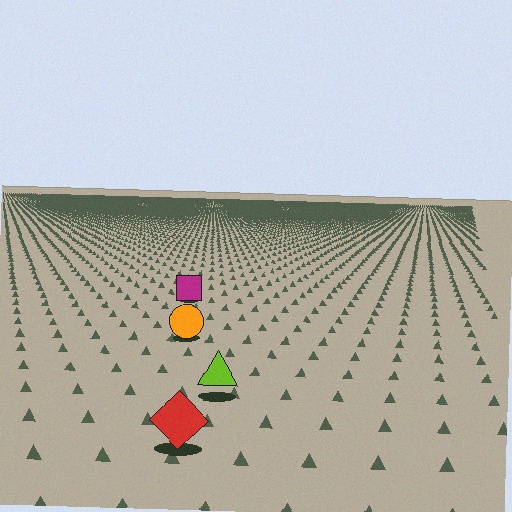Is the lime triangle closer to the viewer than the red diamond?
No. The red diamond is closer — you can tell from the texture gradient: the ground texture is coarser near it.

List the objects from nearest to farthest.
From nearest to farthest: the red diamond, the lime triangle, the orange circle, the magenta square.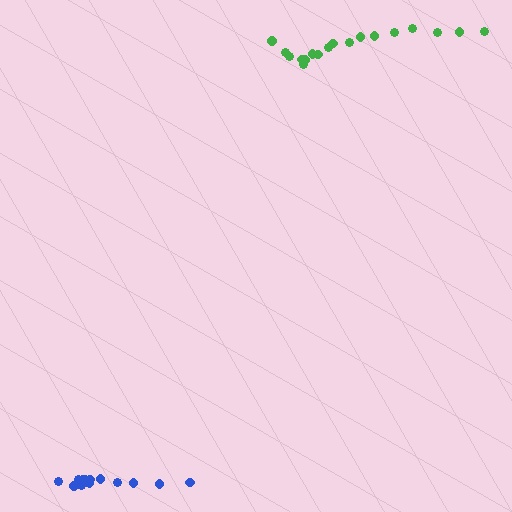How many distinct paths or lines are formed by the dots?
There are 2 distinct paths.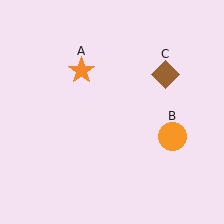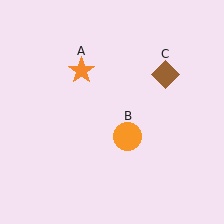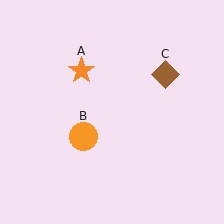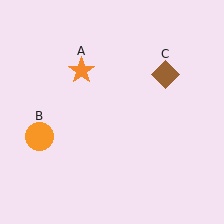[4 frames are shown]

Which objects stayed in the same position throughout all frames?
Orange star (object A) and brown diamond (object C) remained stationary.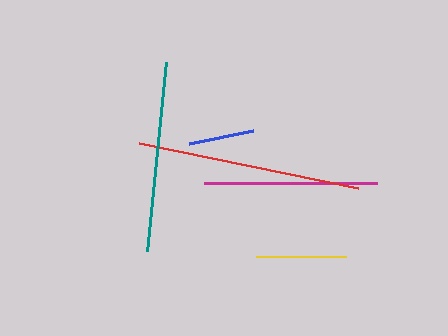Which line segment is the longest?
The red line is the longest at approximately 223 pixels.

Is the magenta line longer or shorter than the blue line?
The magenta line is longer than the blue line.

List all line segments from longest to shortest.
From longest to shortest: red, teal, magenta, yellow, blue.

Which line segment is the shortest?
The blue line is the shortest at approximately 66 pixels.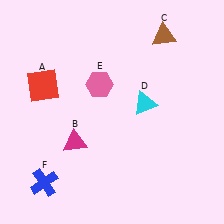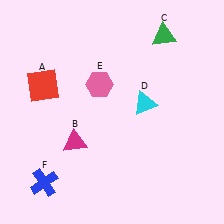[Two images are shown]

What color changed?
The triangle (C) changed from brown in Image 1 to green in Image 2.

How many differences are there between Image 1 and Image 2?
There is 1 difference between the two images.